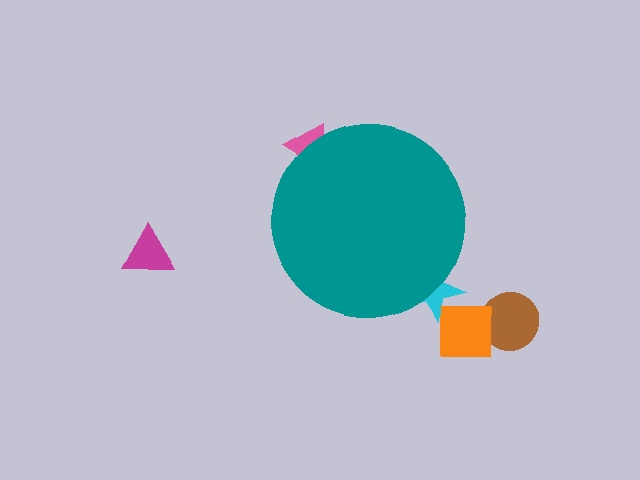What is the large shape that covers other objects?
A teal circle.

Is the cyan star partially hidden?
Yes, the cyan star is partially hidden behind the teal circle.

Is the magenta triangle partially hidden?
No, the magenta triangle is fully visible.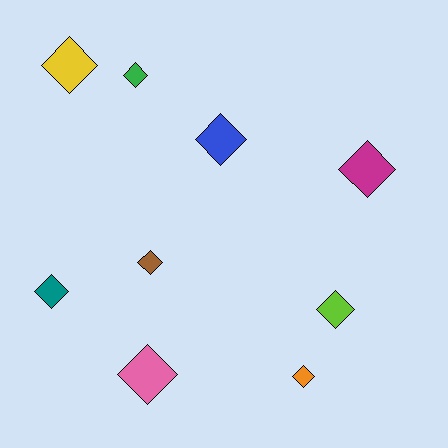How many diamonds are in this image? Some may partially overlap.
There are 9 diamonds.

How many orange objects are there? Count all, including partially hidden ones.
There is 1 orange object.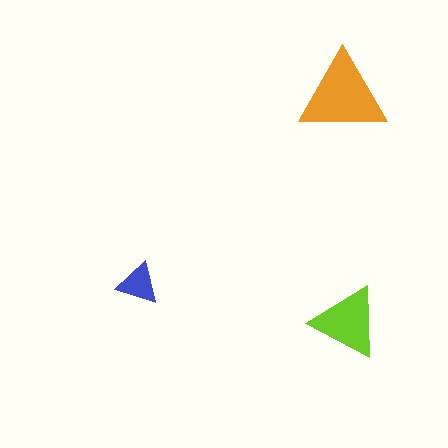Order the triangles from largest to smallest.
the orange one, the lime one, the blue one.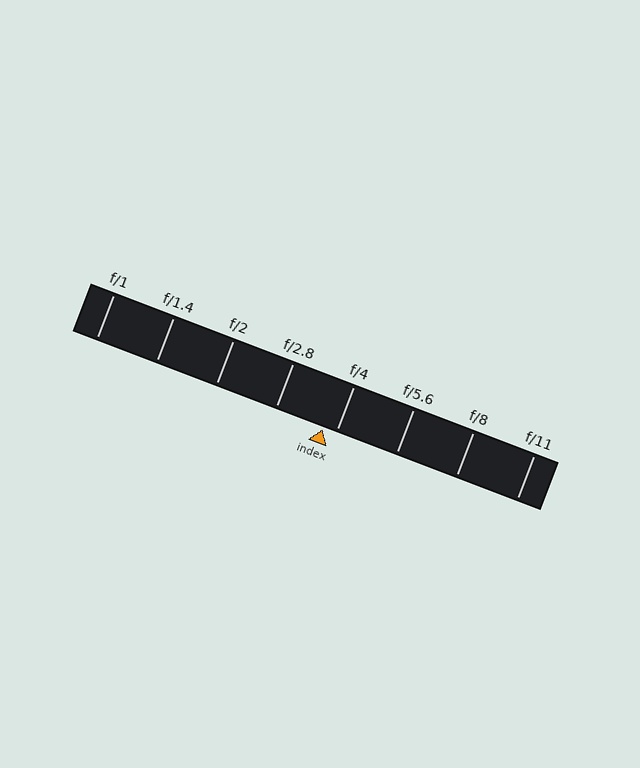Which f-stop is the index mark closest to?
The index mark is closest to f/4.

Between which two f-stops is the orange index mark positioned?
The index mark is between f/2.8 and f/4.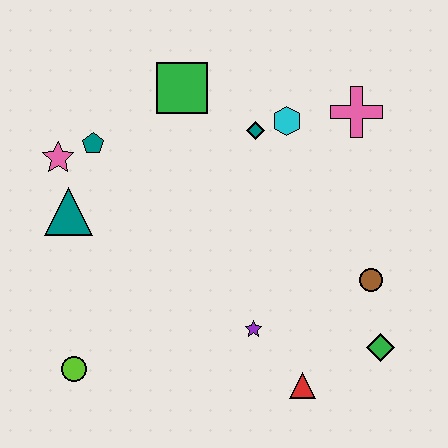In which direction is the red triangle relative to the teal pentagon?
The red triangle is below the teal pentagon.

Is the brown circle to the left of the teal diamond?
No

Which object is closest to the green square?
The teal diamond is closest to the green square.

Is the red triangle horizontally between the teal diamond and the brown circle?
Yes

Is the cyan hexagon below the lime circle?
No